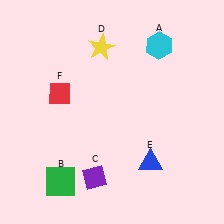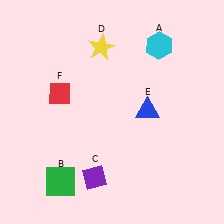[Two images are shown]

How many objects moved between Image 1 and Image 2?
1 object moved between the two images.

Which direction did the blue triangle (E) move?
The blue triangle (E) moved up.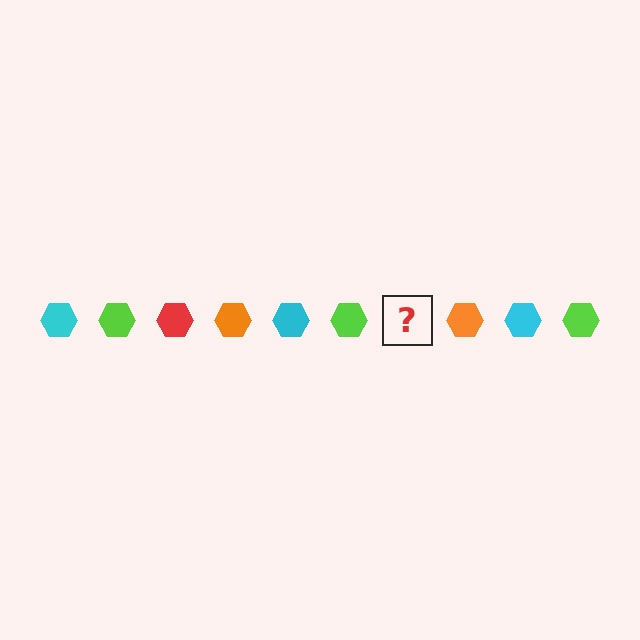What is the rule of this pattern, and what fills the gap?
The rule is that the pattern cycles through cyan, lime, red, orange hexagons. The gap should be filled with a red hexagon.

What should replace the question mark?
The question mark should be replaced with a red hexagon.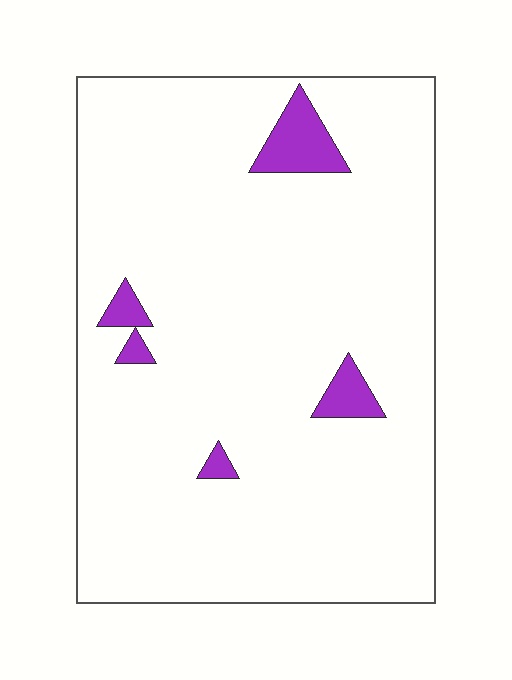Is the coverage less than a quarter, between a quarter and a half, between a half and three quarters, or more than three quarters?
Less than a quarter.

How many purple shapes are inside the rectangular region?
5.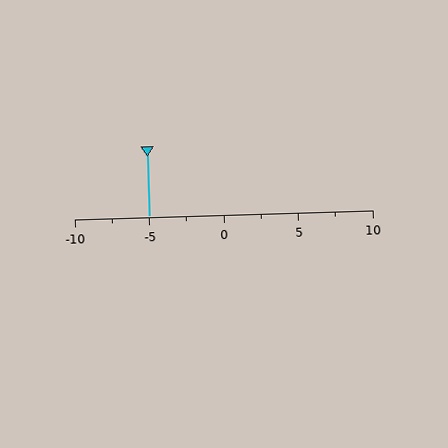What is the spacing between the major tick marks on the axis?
The major ticks are spaced 5 apart.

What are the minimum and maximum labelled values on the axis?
The axis runs from -10 to 10.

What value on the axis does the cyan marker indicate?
The marker indicates approximately -5.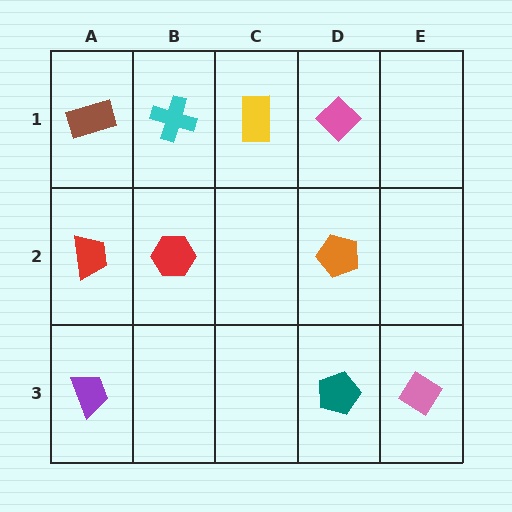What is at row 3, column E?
A pink diamond.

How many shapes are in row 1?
4 shapes.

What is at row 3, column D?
A teal pentagon.